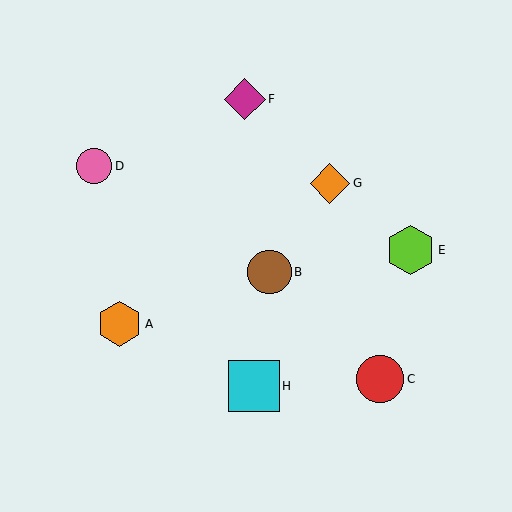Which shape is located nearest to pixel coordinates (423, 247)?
The lime hexagon (labeled E) at (410, 250) is nearest to that location.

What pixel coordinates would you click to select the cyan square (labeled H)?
Click at (254, 386) to select the cyan square H.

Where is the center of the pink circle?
The center of the pink circle is at (94, 166).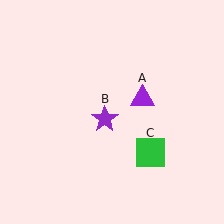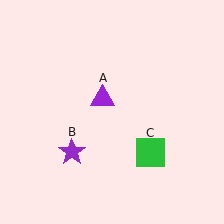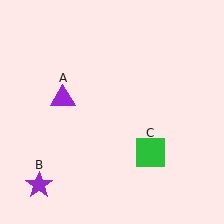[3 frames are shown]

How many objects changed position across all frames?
2 objects changed position: purple triangle (object A), purple star (object B).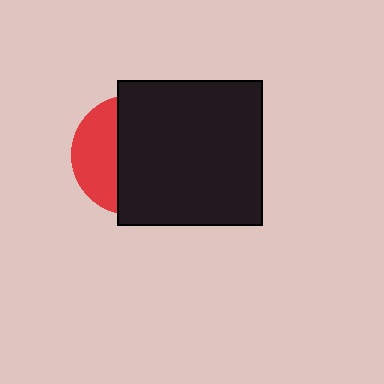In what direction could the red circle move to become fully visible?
The red circle could move left. That would shift it out from behind the black square entirely.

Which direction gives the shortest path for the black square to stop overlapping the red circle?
Moving right gives the shortest separation.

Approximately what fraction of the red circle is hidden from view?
Roughly 64% of the red circle is hidden behind the black square.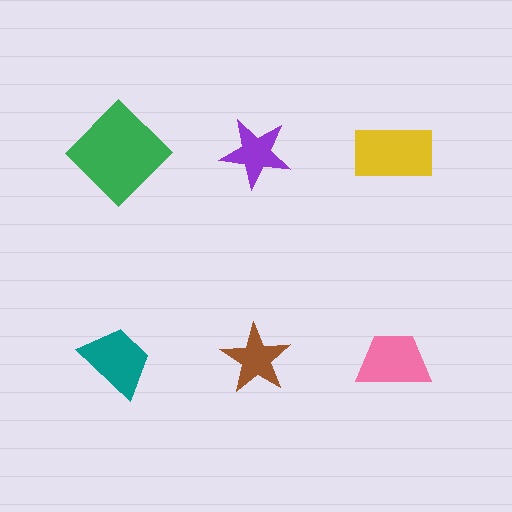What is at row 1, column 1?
A green diamond.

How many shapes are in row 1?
3 shapes.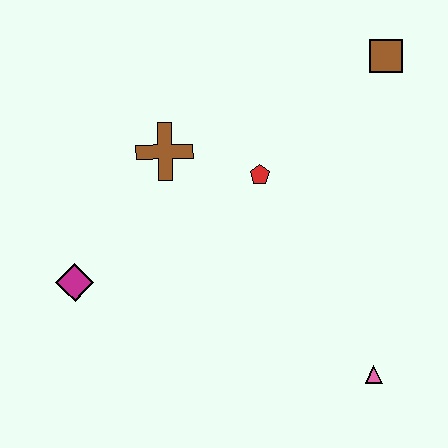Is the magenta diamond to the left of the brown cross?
Yes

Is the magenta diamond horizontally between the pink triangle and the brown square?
No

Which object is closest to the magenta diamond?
The brown cross is closest to the magenta diamond.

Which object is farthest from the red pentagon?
The pink triangle is farthest from the red pentagon.